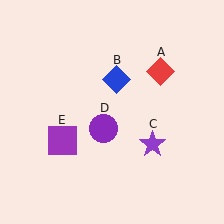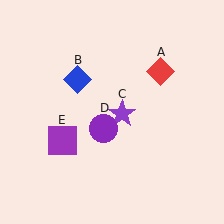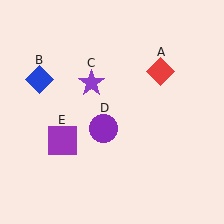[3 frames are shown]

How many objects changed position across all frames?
2 objects changed position: blue diamond (object B), purple star (object C).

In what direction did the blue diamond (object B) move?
The blue diamond (object B) moved left.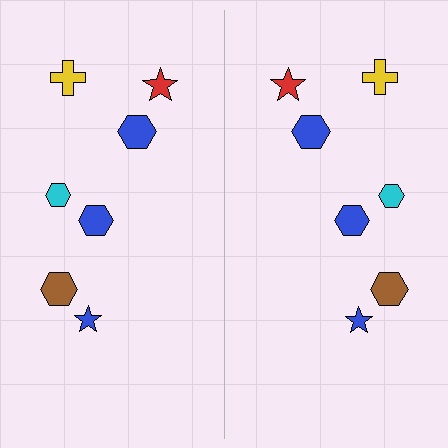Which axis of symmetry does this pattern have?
The pattern has a vertical axis of symmetry running through the center of the image.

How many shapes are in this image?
There are 14 shapes in this image.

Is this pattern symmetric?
Yes, this pattern has bilateral (reflection) symmetry.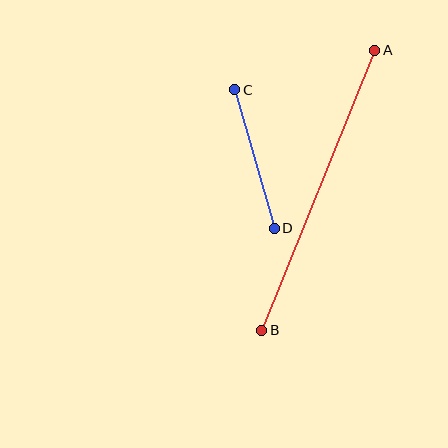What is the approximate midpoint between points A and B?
The midpoint is at approximately (318, 190) pixels.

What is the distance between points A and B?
The distance is approximately 302 pixels.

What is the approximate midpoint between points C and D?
The midpoint is at approximately (255, 159) pixels.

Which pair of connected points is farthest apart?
Points A and B are farthest apart.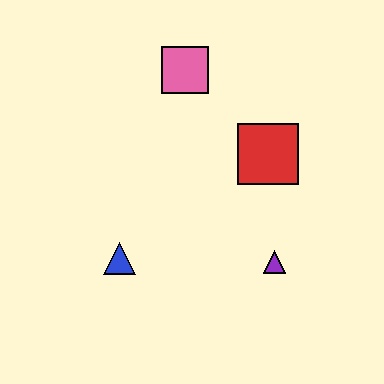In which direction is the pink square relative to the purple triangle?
The pink square is above the purple triangle.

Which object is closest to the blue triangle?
The purple triangle is closest to the blue triangle.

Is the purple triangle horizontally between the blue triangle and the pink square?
No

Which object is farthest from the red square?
The blue triangle is farthest from the red square.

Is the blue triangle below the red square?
Yes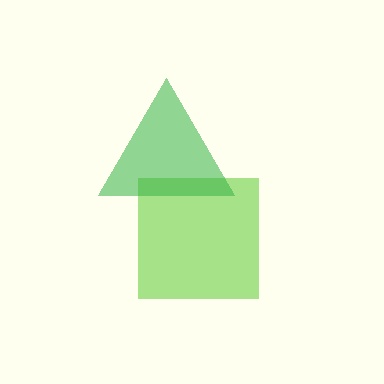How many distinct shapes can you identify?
There are 2 distinct shapes: a lime square, a green triangle.